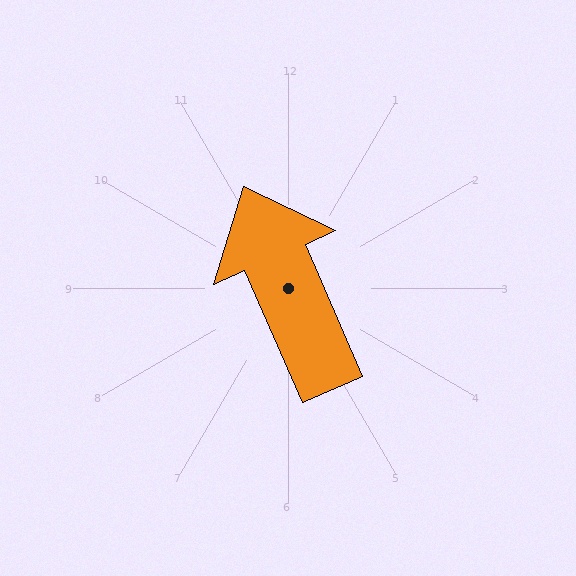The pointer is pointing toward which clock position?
Roughly 11 o'clock.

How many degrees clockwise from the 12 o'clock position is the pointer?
Approximately 336 degrees.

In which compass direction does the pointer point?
Northwest.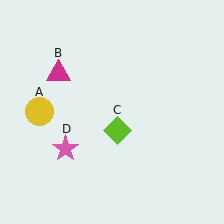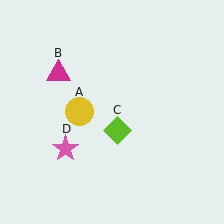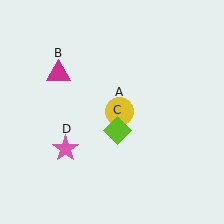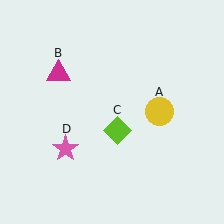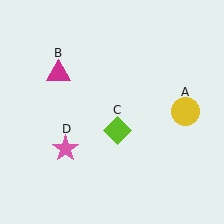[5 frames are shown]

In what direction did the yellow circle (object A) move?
The yellow circle (object A) moved right.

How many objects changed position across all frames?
1 object changed position: yellow circle (object A).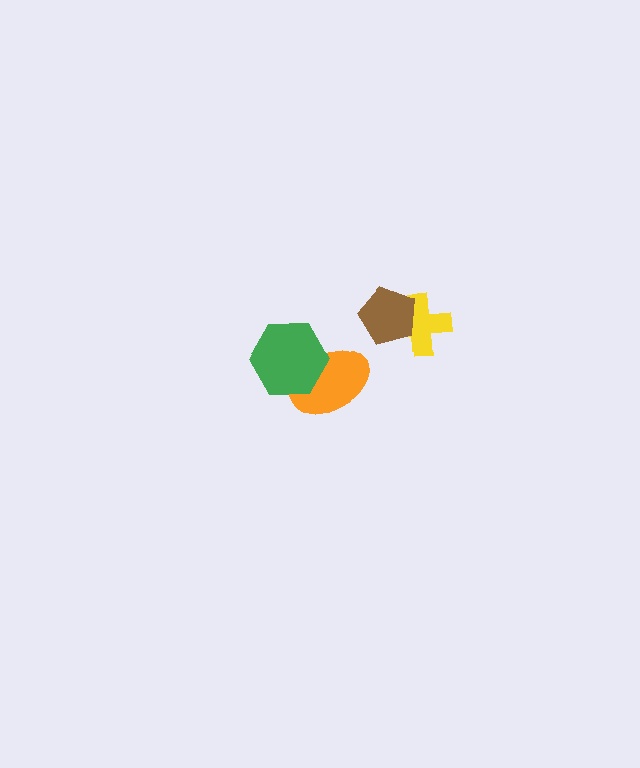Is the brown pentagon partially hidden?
No, no other shape covers it.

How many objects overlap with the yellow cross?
1 object overlaps with the yellow cross.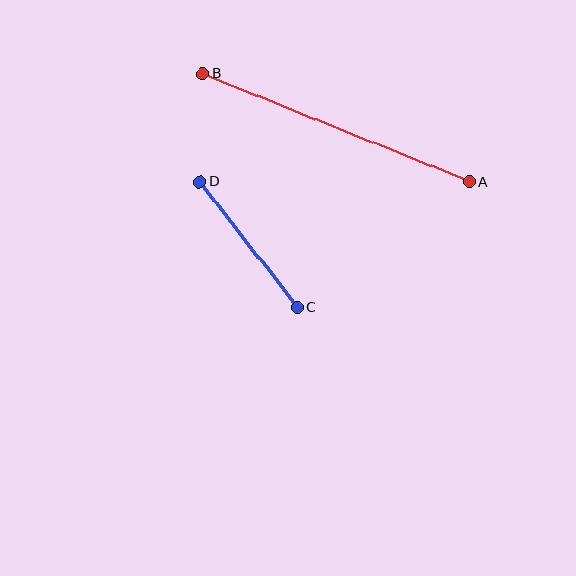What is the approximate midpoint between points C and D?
The midpoint is at approximately (249, 244) pixels.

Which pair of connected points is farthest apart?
Points A and B are farthest apart.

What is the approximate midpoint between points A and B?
The midpoint is at approximately (336, 128) pixels.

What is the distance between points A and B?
The distance is approximately 287 pixels.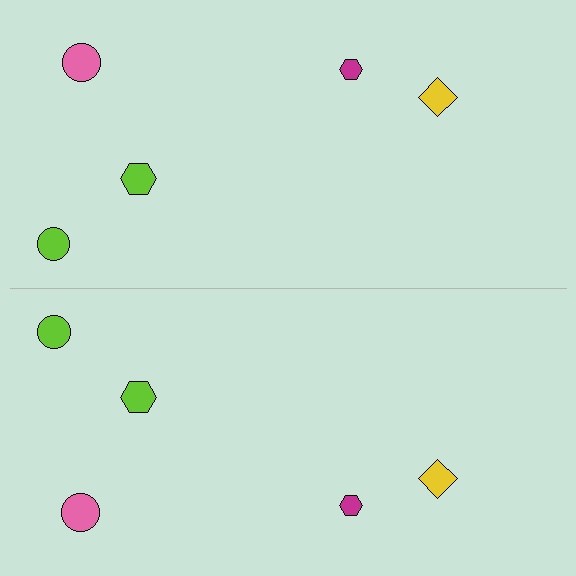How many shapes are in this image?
There are 10 shapes in this image.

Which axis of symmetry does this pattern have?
The pattern has a horizontal axis of symmetry running through the center of the image.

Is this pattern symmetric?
Yes, this pattern has bilateral (reflection) symmetry.